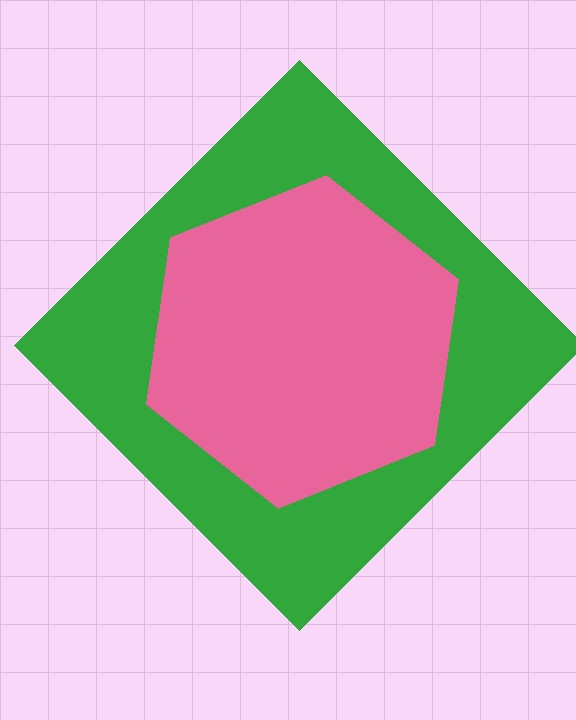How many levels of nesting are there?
2.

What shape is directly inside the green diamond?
The pink hexagon.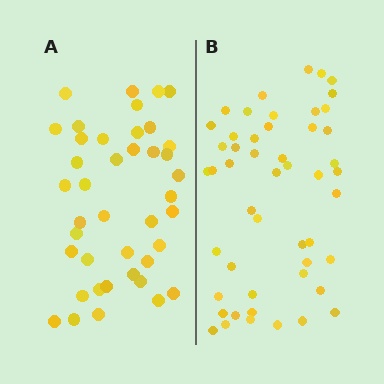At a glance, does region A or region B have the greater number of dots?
Region B (the right region) has more dots.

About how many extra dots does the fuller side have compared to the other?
Region B has roughly 8 or so more dots than region A.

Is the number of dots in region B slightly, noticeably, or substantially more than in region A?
Region B has only slightly more — the two regions are fairly close. The ratio is roughly 1.2 to 1.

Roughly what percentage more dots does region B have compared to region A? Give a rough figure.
About 20% more.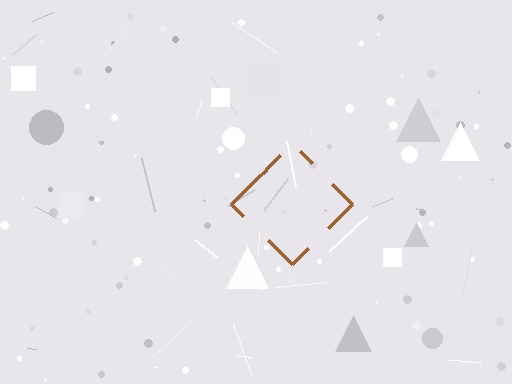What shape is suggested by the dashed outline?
The dashed outline suggests a diamond.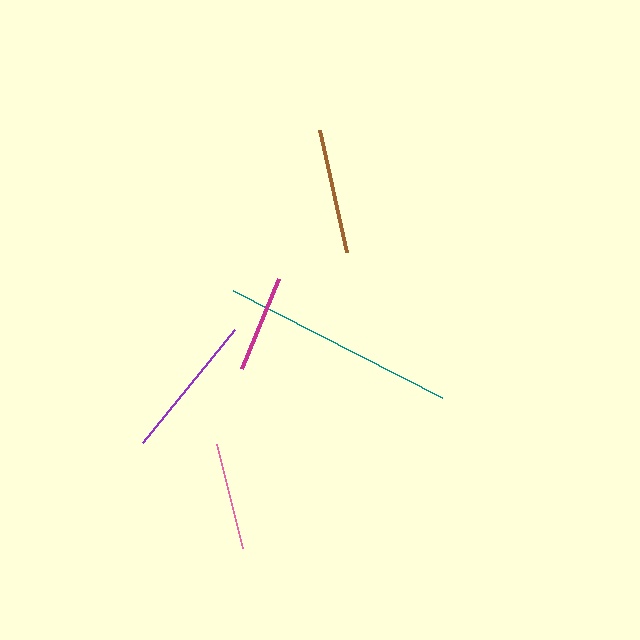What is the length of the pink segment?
The pink segment is approximately 107 pixels long.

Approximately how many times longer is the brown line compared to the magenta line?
The brown line is approximately 1.3 times the length of the magenta line.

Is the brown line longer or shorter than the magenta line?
The brown line is longer than the magenta line.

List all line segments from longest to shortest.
From longest to shortest: teal, purple, brown, pink, magenta.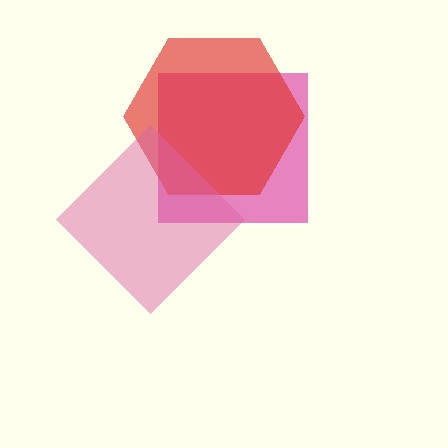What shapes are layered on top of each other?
The layered shapes are: a magenta square, a red hexagon, a pink diamond.